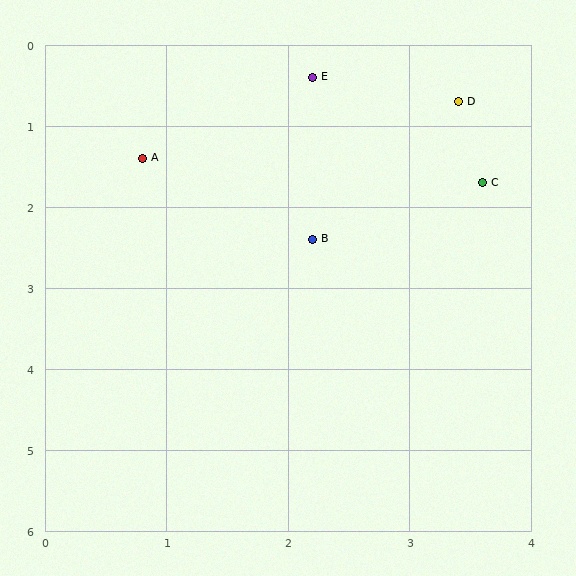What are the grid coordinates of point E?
Point E is at approximately (2.2, 0.4).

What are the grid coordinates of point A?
Point A is at approximately (0.8, 1.4).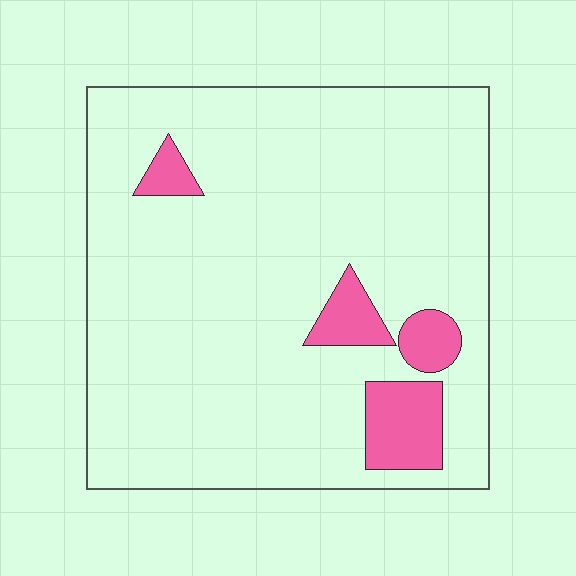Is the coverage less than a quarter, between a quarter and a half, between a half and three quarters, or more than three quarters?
Less than a quarter.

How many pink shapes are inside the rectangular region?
4.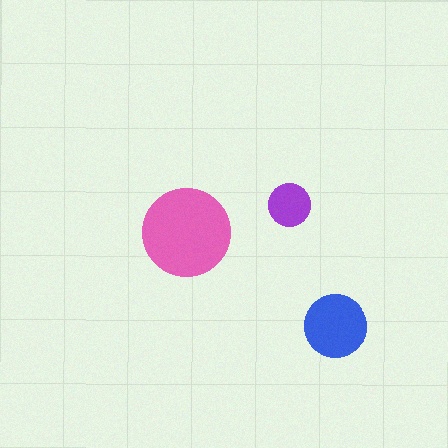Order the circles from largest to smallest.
the pink one, the blue one, the purple one.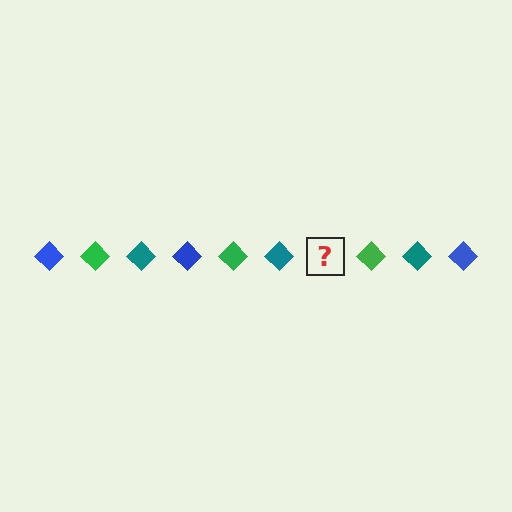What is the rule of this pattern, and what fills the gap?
The rule is that the pattern cycles through blue, green, teal diamonds. The gap should be filled with a blue diamond.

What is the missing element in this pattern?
The missing element is a blue diamond.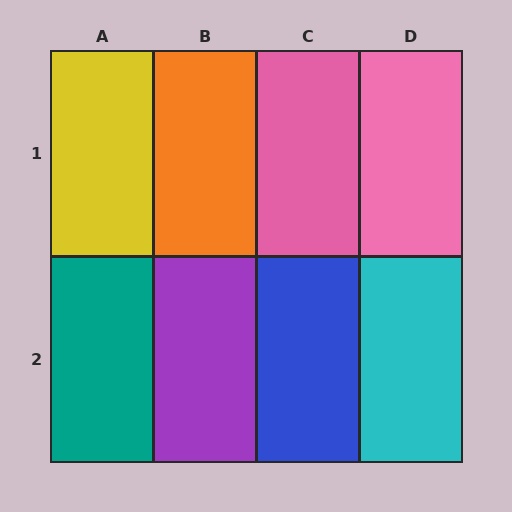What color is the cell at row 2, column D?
Cyan.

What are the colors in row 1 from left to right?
Yellow, orange, pink, pink.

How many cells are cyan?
1 cell is cyan.